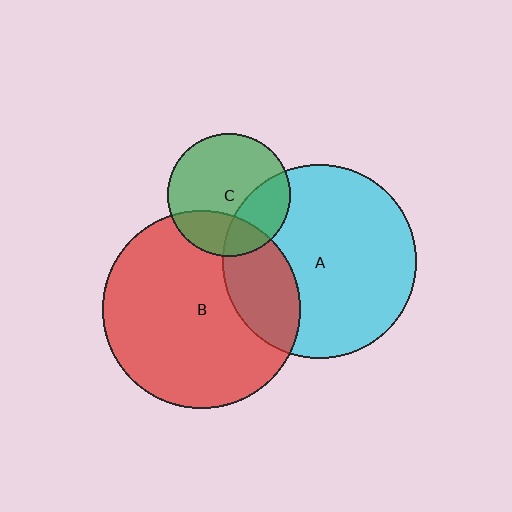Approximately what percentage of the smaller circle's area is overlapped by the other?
Approximately 25%.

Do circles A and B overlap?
Yes.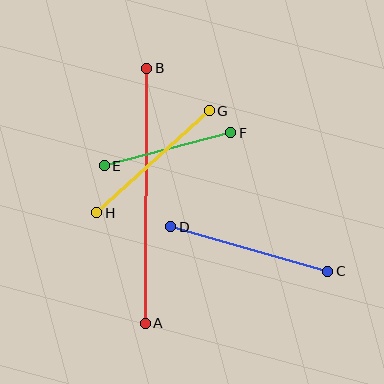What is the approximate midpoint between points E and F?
The midpoint is at approximately (168, 149) pixels.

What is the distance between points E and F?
The distance is approximately 131 pixels.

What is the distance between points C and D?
The distance is approximately 163 pixels.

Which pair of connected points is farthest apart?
Points A and B are farthest apart.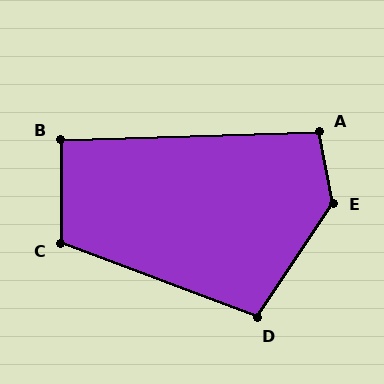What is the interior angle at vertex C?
Approximately 110 degrees (obtuse).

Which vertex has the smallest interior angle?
B, at approximately 92 degrees.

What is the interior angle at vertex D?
Approximately 103 degrees (obtuse).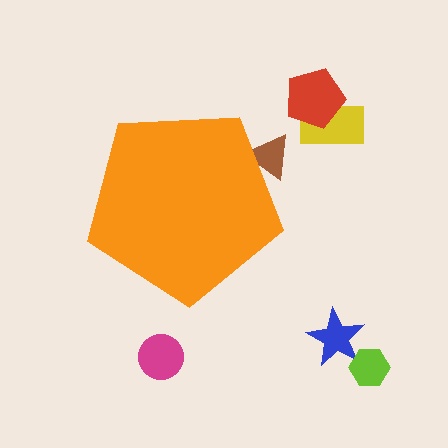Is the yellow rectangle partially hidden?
No, the yellow rectangle is fully visible.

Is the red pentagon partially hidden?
No, the red pentagon is fully visible.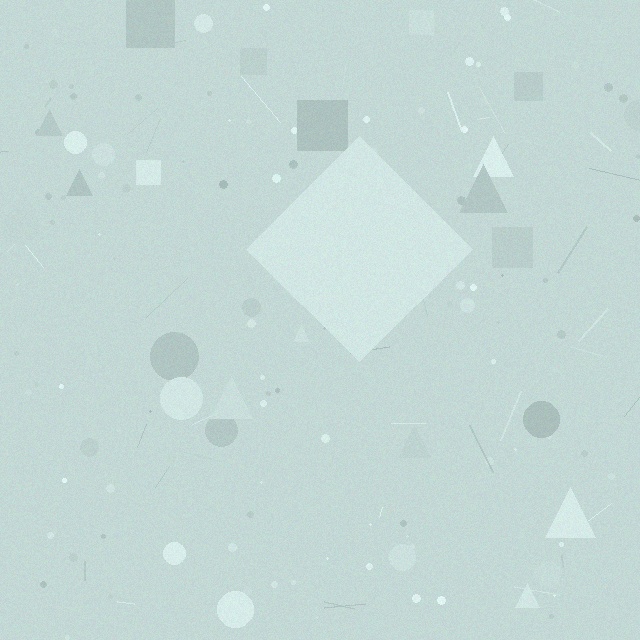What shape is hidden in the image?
A diamond is hidden in the image.